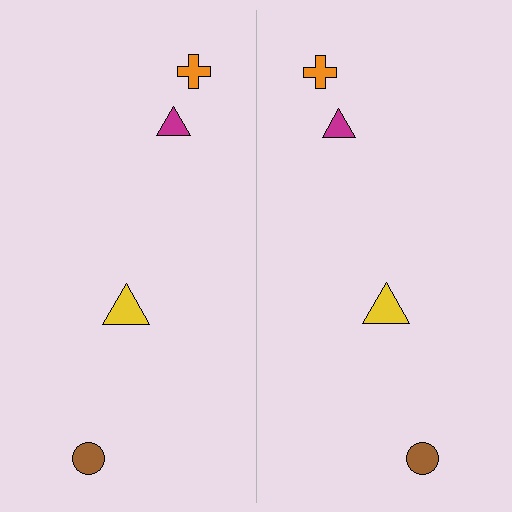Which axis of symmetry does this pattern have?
The pattern has a vertical axis of symmetry running through the center of the image.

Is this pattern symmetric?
Yes, this pattern has bilateral (reflection) symmetry.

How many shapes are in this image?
There are 8 shapes in this image.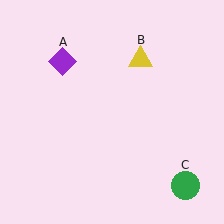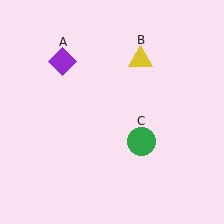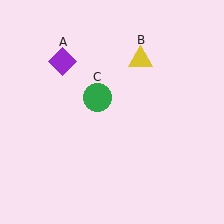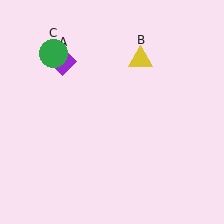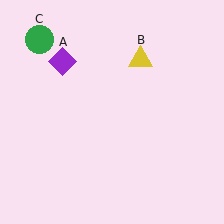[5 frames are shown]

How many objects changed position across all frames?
1 object changed position: green circle (object C).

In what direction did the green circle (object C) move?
The green circle (object C) moved up and to the left.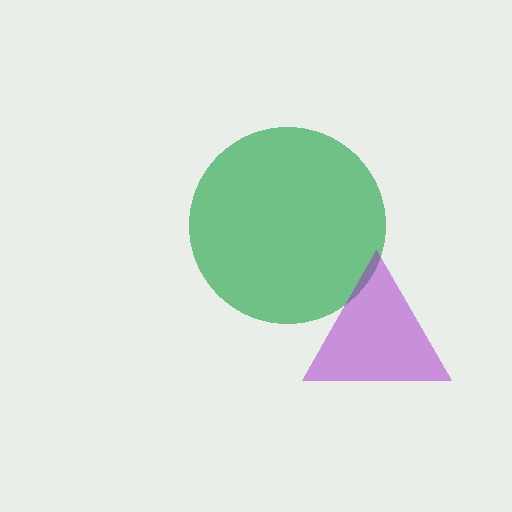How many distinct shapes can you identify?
There are 2 distinct shapes: a green circle, a purple triangle.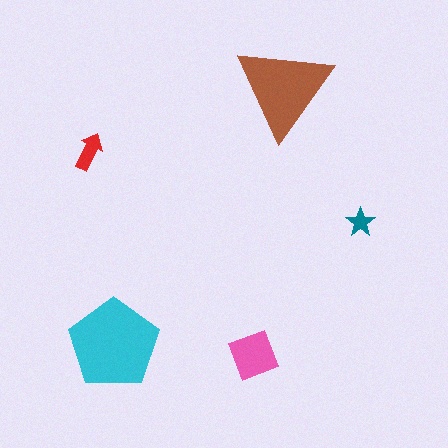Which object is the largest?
The cyan pentagon.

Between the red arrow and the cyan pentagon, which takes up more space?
The cyan pentagon.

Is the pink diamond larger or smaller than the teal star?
Larger.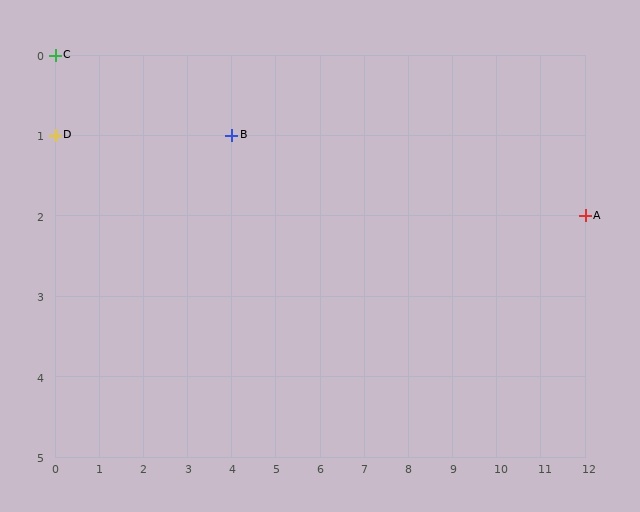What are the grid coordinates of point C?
Point C is at grid coordinates (0, 0).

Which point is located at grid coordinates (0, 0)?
Point C is at (0, 0).